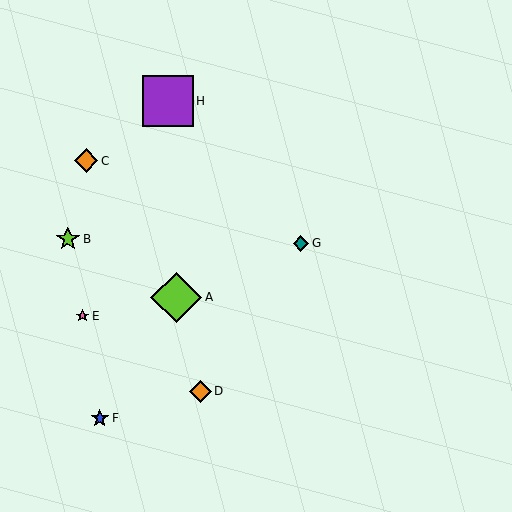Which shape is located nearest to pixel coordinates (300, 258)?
The teal diamond (labeled G) at (301, 243) is nearest to that location.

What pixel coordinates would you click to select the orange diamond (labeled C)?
Click at (86, 161) to select the orange diamond C.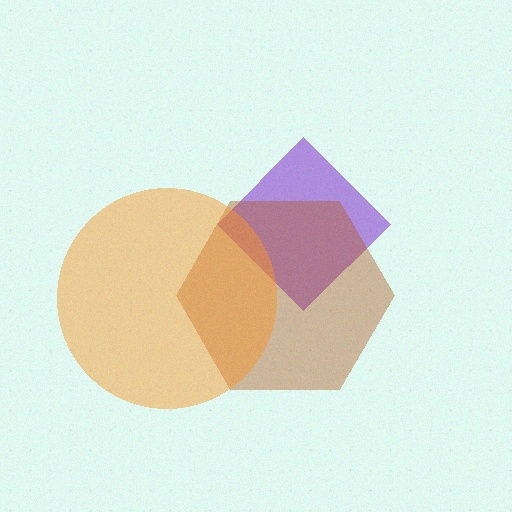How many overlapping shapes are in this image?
There are 3 overlapping shapes in the image.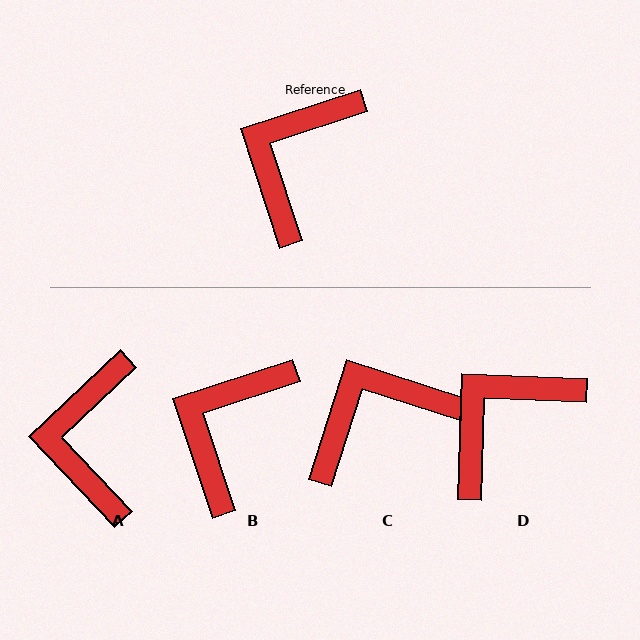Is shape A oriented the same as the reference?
No, it is off by about 25 degrees.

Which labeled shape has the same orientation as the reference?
B.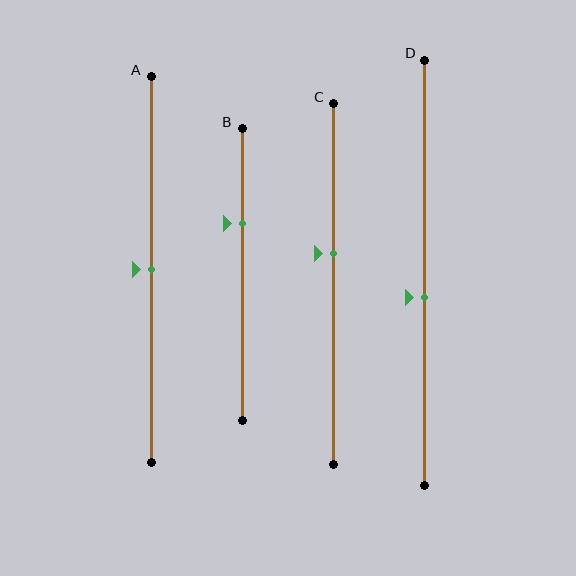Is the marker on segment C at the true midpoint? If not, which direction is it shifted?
No, the marker on segment C is shifted upward by about 8% of the segment length.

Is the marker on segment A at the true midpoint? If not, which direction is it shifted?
Yes, the marker on segment A is at the true midpoint.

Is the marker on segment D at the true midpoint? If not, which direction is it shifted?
No, the marker on segment D is shifted downward by about 6% of the segment length.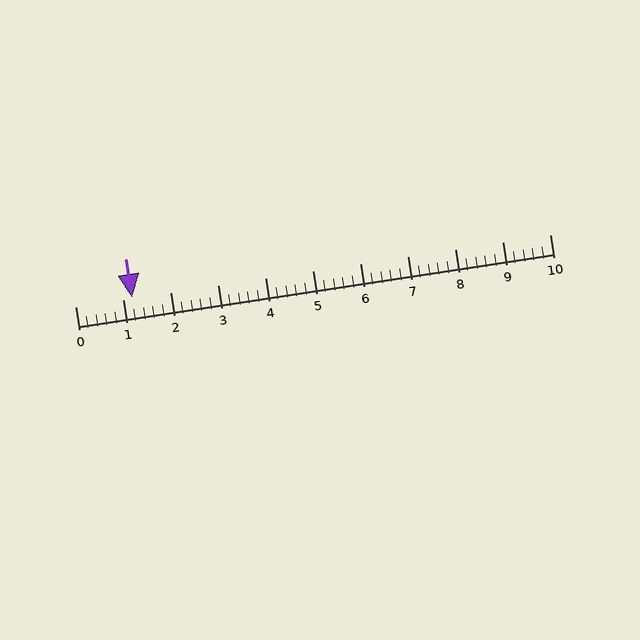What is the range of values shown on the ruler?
The ruler shows values from 0 to 10.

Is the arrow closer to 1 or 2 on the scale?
The arrow is closer to 1.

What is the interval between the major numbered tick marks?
The major tick marks are spaced 1 units apart.